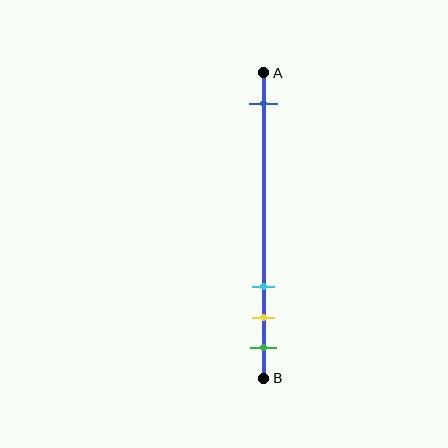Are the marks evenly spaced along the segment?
No, the marks are not evenly spaced.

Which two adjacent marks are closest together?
The yellow and green marks are the closest adjacent pair.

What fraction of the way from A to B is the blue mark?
The blue mark is approximately 10% (0.1) of the way from A to B.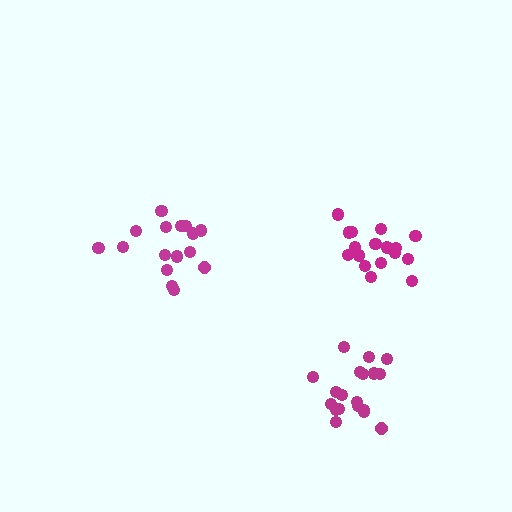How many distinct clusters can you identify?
There are 3 distinct clusters.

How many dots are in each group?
Group 1: 17 dots, Group 2: 16 dots, Group 3: 19 dots (52 total).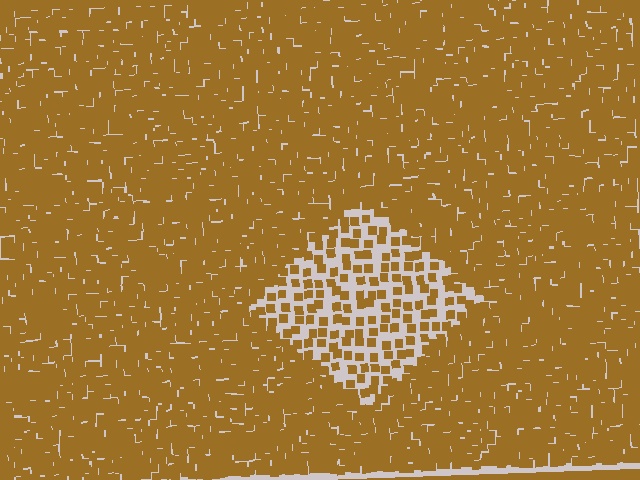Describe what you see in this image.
The image contains small brown elements arranged at two different densities. A diamond-shaped region is visible where the elements are less densely packed than the surrounding area.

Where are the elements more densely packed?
The elements are more densely packed outside the diamond boundary.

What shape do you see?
I see a diamond.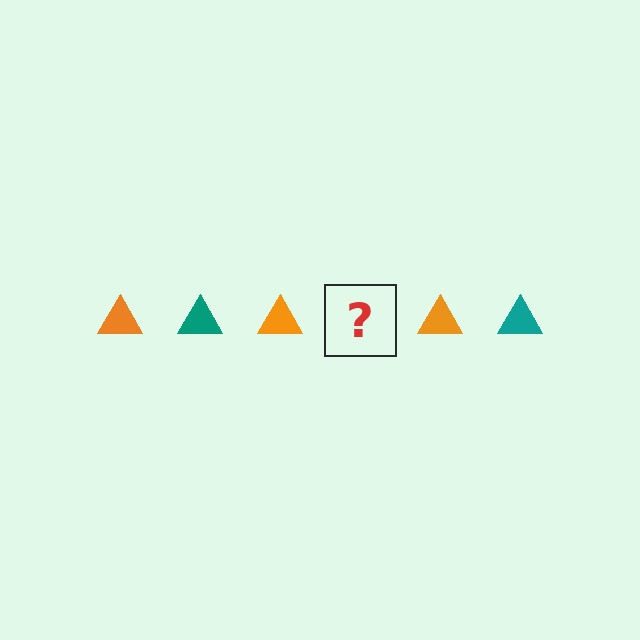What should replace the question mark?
The question mark should be replaced with a teal triangle.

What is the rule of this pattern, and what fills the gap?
The rule is that the pattern cycles through orange, teal triangles. The gap should be filled with a teal triangle.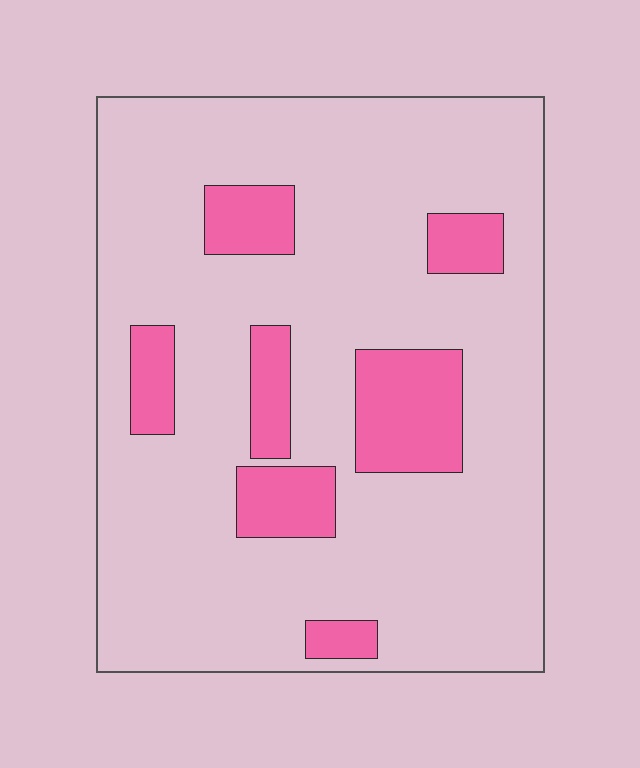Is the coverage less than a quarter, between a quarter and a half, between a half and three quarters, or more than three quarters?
Less than a quarter.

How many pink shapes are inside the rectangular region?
7.